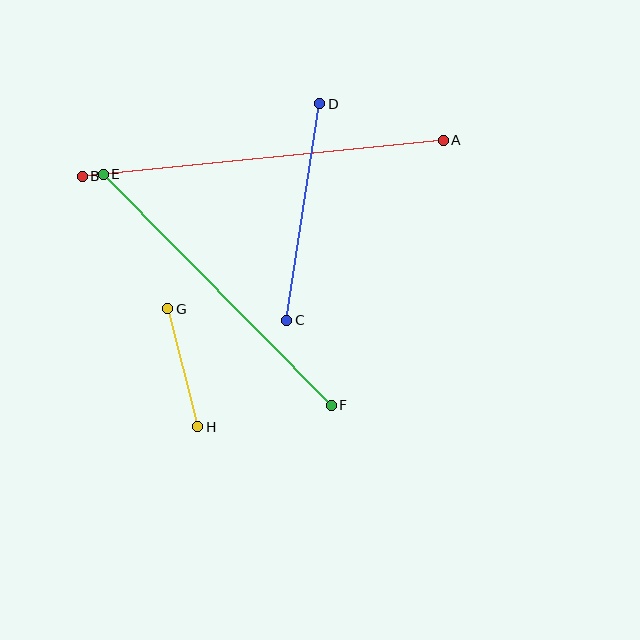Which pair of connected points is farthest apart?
Points A and B are farthest apart.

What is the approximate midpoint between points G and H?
The midpoint is at approximately (183, 368) pixels.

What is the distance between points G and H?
The distance is approximately 122 pixels.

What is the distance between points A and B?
The distance is approximately 363 pixels.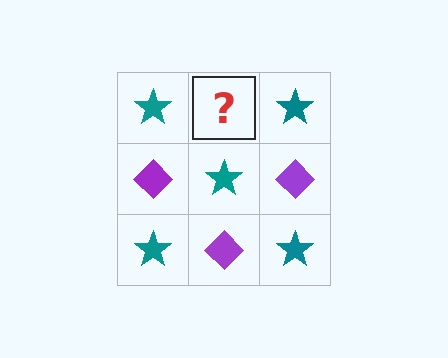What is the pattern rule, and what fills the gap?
The rule is that it alternates teal star and purple diamond in a checkerboard pattern. The gap should be filled with a purple diamond.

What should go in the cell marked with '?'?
The missing cell should contain a purple diamond.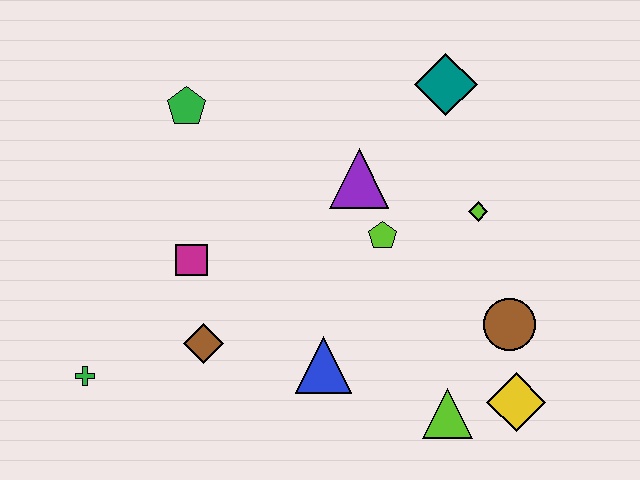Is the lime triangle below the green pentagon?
Yes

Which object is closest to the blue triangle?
The brown diamond is closest to the blue triangle.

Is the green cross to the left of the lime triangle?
Yes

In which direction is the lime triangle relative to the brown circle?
The lime triangle is below the brown circle.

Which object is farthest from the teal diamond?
The green cross is farthest from the teal diamond.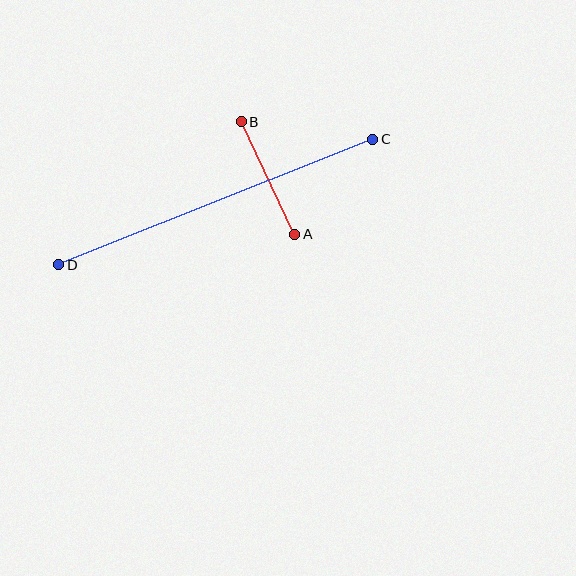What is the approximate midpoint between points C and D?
The midpoint is at approximately (216, 202) pixels.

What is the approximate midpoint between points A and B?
The midpoint is at approximately (268, 178) pixels.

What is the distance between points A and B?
The distance is approximately 125 pixels.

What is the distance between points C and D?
The distance is approximately 338 pixels.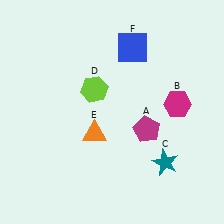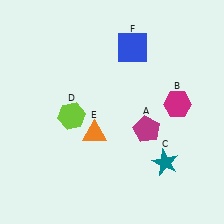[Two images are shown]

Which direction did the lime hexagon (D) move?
The lime hexagon (D) moved down.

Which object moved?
The lime hexagon (D) moved down.